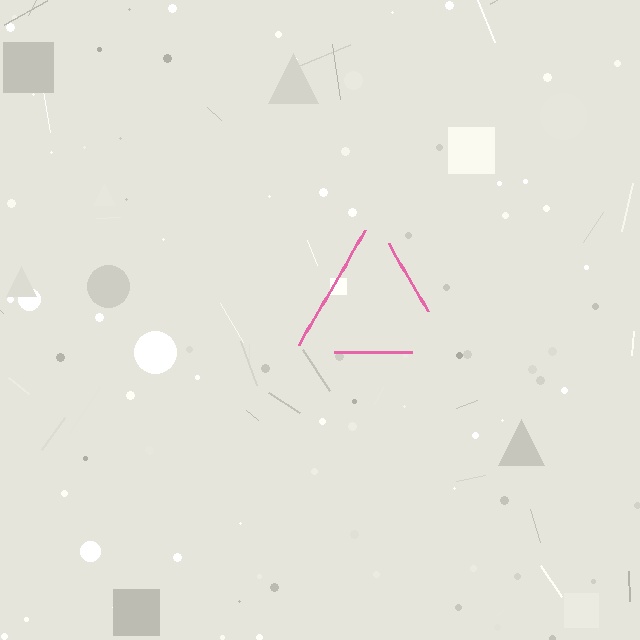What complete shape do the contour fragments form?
The contour fragments form a triangle.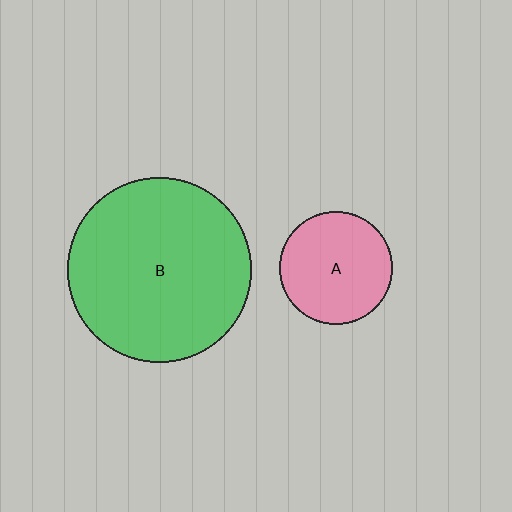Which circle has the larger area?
Circle B (green).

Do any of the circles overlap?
No, none of the circles overlap.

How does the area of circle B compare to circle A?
Approximately 2.7 times.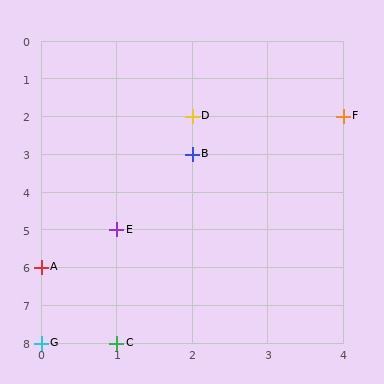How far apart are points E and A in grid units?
Points E and A are 1 column and 1 row apart (about 1.4 grid units diagonally).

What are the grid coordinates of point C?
Point C is at grid coordinates (1, 8).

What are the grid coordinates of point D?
Point D is at grid coordinates (2, 2).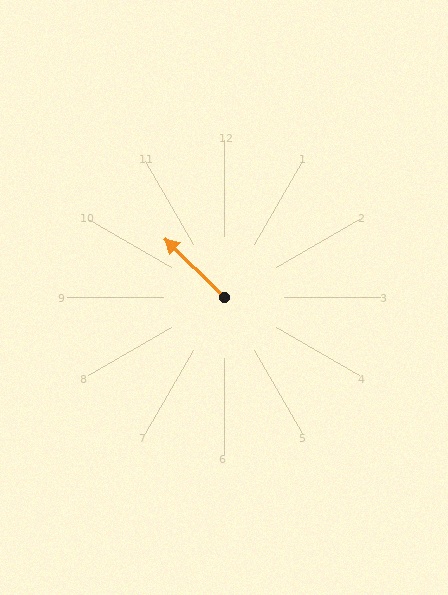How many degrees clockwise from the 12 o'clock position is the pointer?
Approximately 315 degrees.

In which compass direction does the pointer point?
Northwest.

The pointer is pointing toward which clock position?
Roughly 10 o'clock.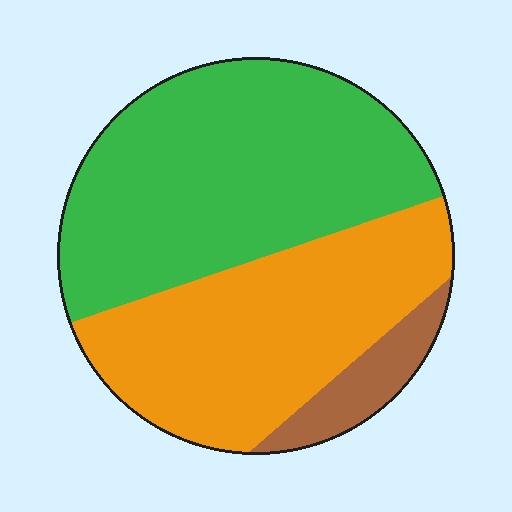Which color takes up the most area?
Green, at roughly 50%.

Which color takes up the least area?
Brown, at roughly 10%.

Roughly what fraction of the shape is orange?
Orange takes up about two fifths (2/5) of the shape.